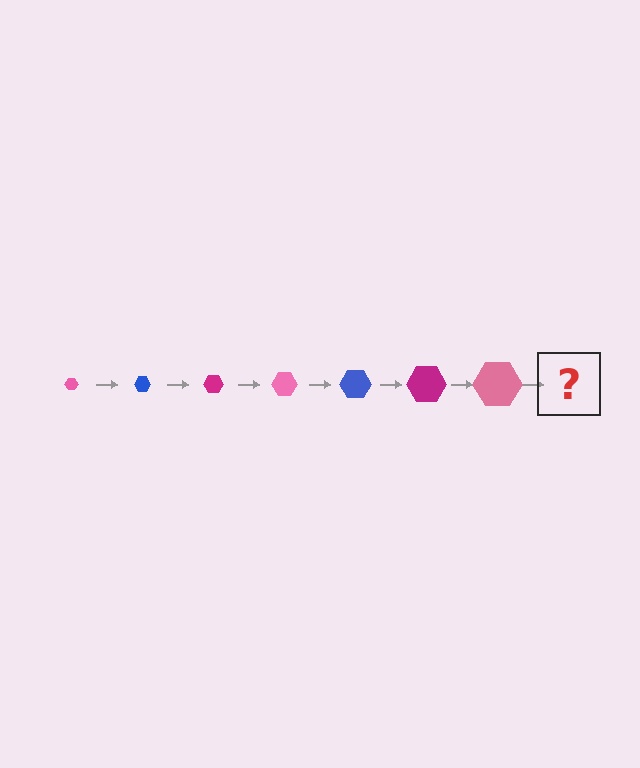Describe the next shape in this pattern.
It should be a blue hexagon, larger than the previous one.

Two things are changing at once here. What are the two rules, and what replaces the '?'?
The two rules are that the hexagon grows larger each step and the color cycles through pink, blue, and magenta. The '?' should be a blue hexagon, larger than the previous one.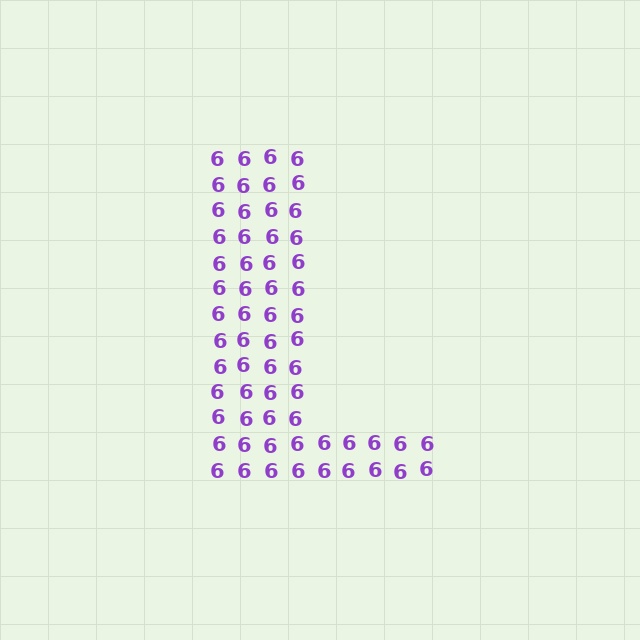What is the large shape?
The large shape is the letter L.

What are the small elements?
The small elements are digit 6's.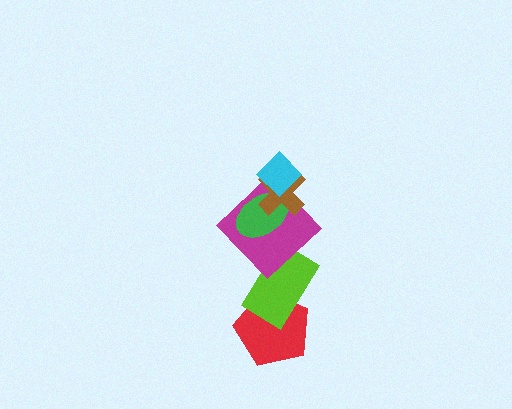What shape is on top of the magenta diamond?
The green ellipse is on top of the magenta diamond.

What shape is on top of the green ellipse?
The brown cross is on top of the green ellipse.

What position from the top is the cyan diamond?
The cyan diamond is 1st from the top.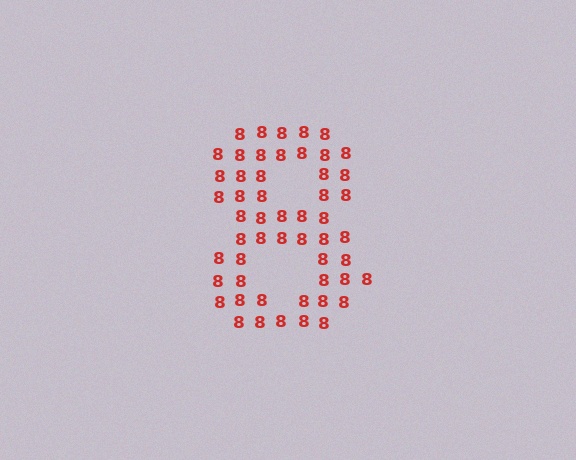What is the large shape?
The large shape is the digit 8.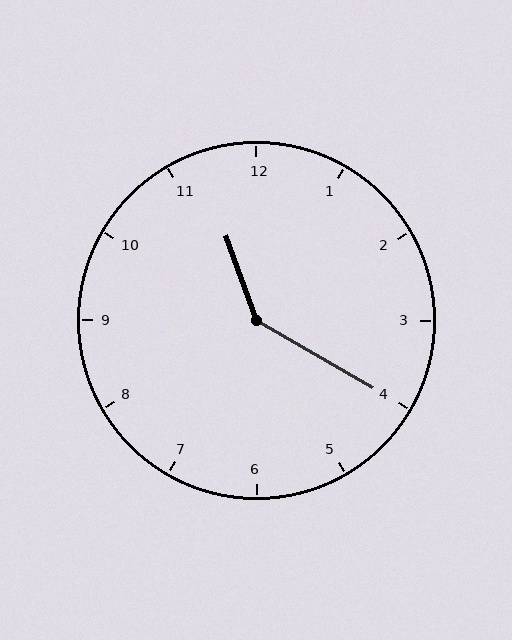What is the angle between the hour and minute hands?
Approximately 140 degrees.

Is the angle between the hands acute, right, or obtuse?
It is obtuse.